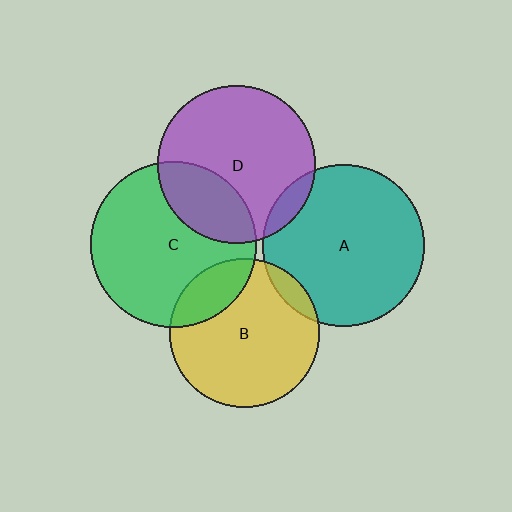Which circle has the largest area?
Circle C (green).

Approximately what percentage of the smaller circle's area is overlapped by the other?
Approximately 20%.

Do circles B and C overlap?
Yes.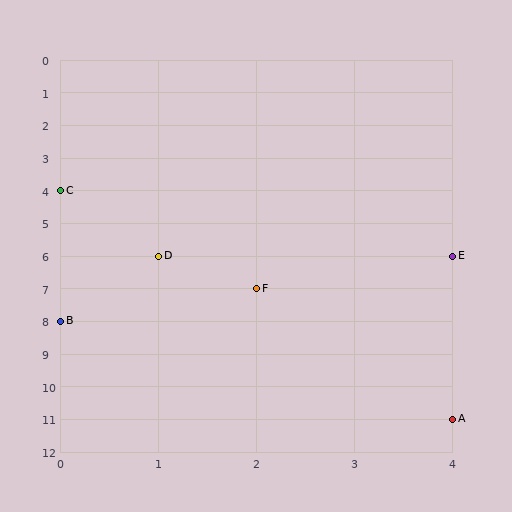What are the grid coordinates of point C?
Point C is at grid coordinates (0, 4).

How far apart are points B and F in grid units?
Points B and F are 2 columns and 1 row apart (about 2.2 grid units diagonally).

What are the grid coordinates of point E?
Point E is at grid coordinates (4, 6).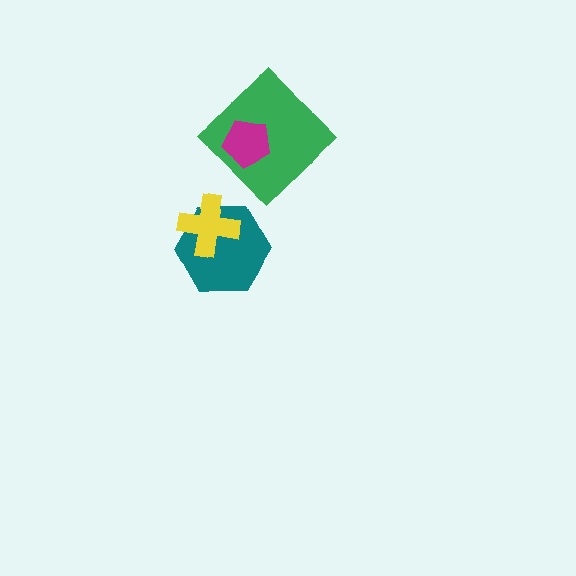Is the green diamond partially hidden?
Yes, it is partially covered by another shape.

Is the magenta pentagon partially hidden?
No, no other shape covers it.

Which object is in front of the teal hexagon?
The yellow cross is in front of the teal hexagon.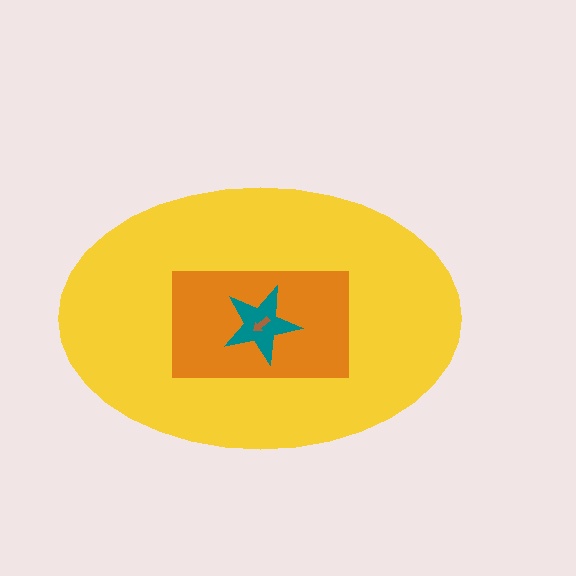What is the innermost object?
The brown arrow.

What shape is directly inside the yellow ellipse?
The orange rectangle.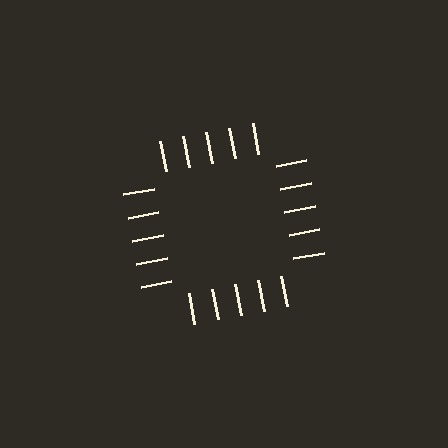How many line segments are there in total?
20 — 5 along each of the 4 edges.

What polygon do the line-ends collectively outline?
An illusory square — the line segments terminate on its edges but no continuous stroke is drawn.